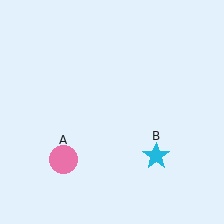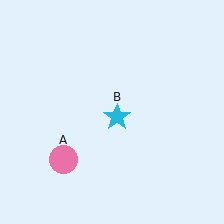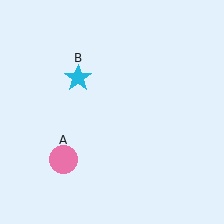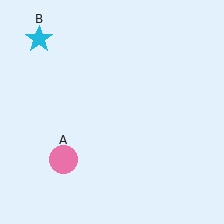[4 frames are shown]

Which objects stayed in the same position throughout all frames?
Pink circle (object A) remained stationary.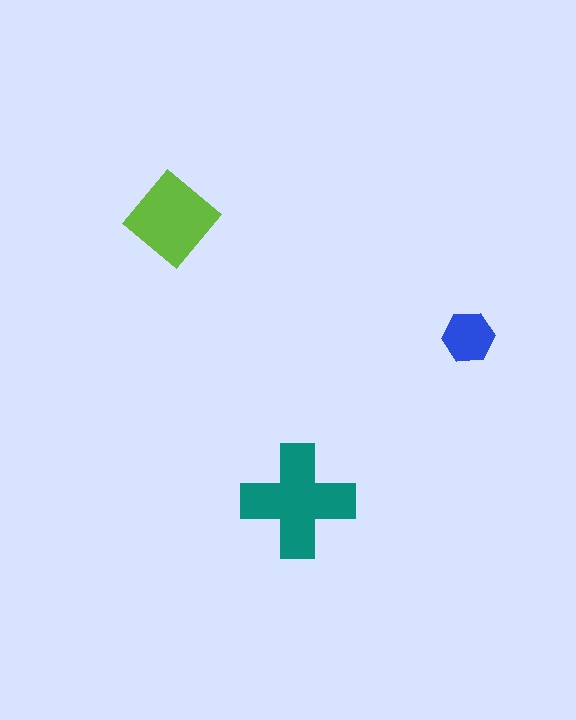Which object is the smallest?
The blue hexagon.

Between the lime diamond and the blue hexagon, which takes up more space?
The lime diamond.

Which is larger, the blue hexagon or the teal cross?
The teal cross.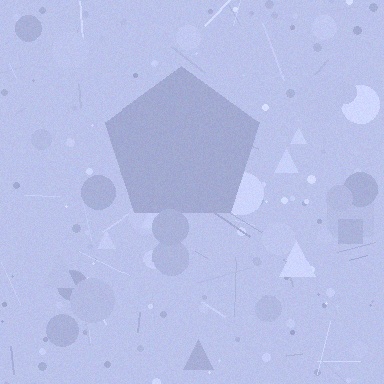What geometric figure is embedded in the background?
A pentagon is embedded in the background.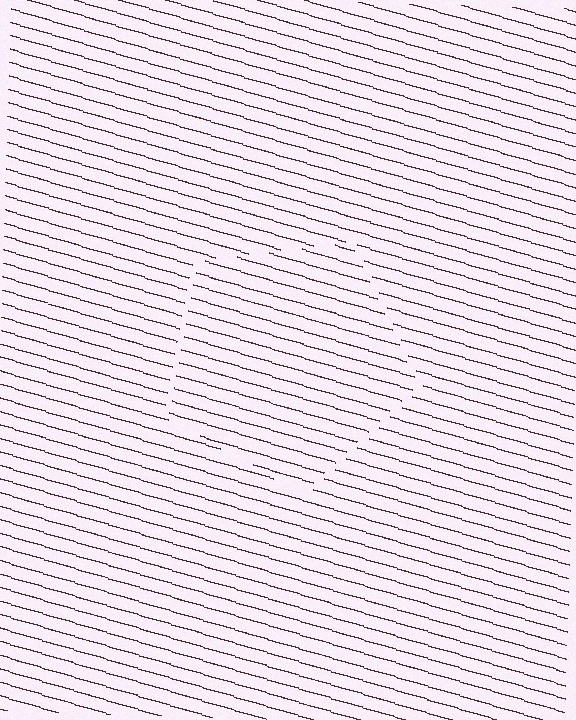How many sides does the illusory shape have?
5 sides — the line-ends trace a pentagon.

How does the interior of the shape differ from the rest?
The interior of the shape contains the same grating, shifted by half a period — the contour is defined by the phase discontinuity where line-ends from the inner and outer gratings abut.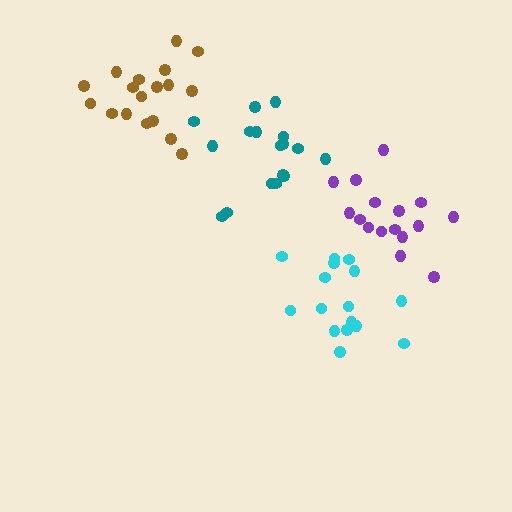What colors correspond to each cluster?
The clusters are colored: teal, purple, cyan, brown.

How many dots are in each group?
Group 1: 17 dots, Group 2: 16 dots, Group 3: 16 dots, Group 4: 18 dots (67 total).